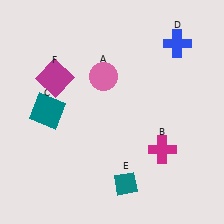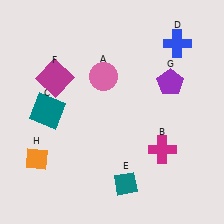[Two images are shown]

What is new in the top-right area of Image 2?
A purple pentagon (G) was added in the top-right area of Image 2.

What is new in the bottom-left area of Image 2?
An orange diamond (H) was added in the bottom-left area of Image 2.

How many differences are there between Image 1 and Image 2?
There are 2 differences between the two images.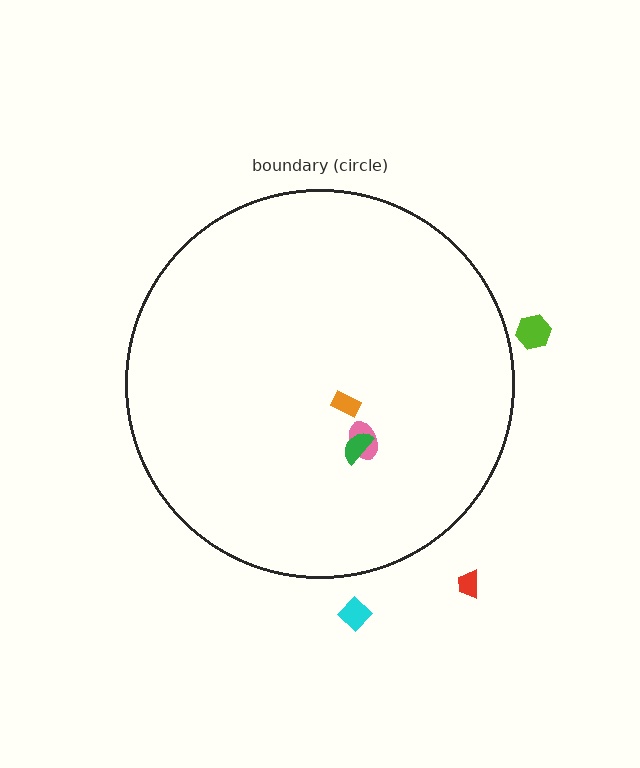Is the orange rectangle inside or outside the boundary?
Inside.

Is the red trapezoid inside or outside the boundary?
Outside.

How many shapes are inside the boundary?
3 inside, 3 outside.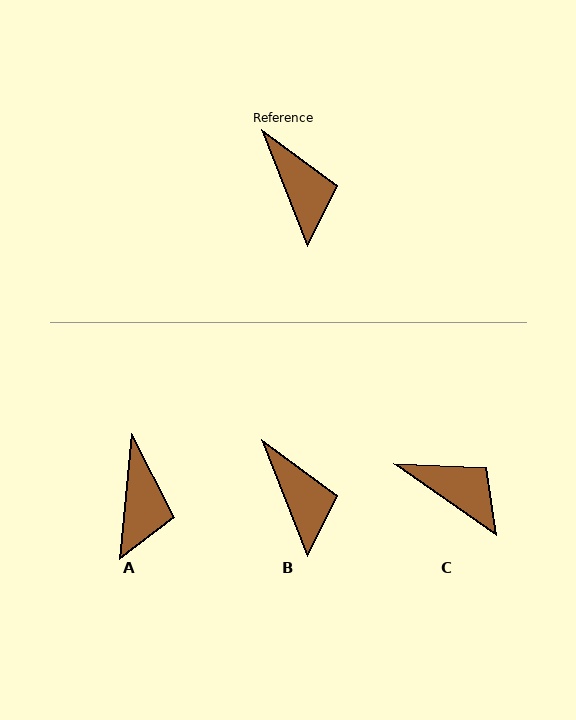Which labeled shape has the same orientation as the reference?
B.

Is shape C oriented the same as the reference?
No, it is off by about 34 degrees.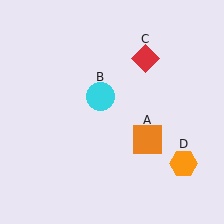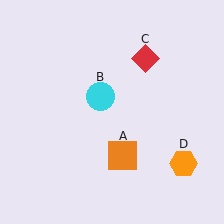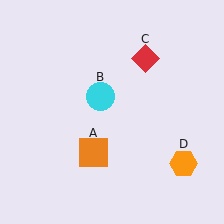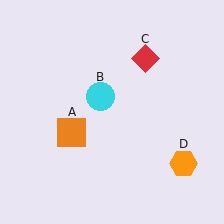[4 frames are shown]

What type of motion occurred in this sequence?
The orange square (object A) rotated clockwise around the center of the scene.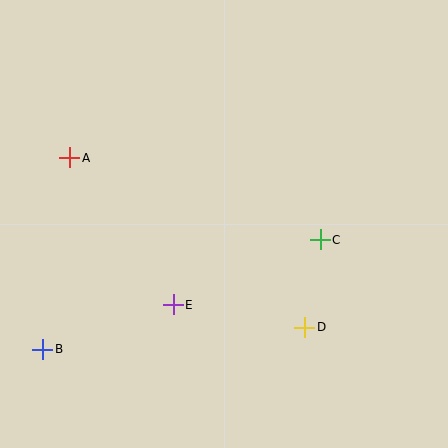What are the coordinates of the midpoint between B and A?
The midpoint between B and A is at (56, 254).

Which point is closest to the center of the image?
Point E at (173, 305) is closest to the center.